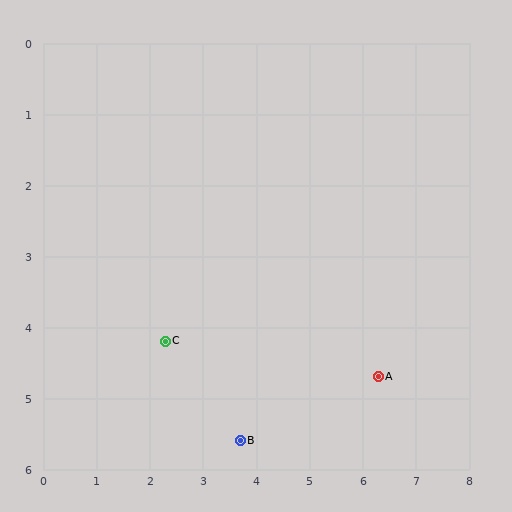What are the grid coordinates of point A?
Point A is at approximately (6.3, 4.7).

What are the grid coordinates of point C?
Point C is at approximately (2.3, 4.2).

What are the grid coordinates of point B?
Point B is at approximately (3.7, 5.6).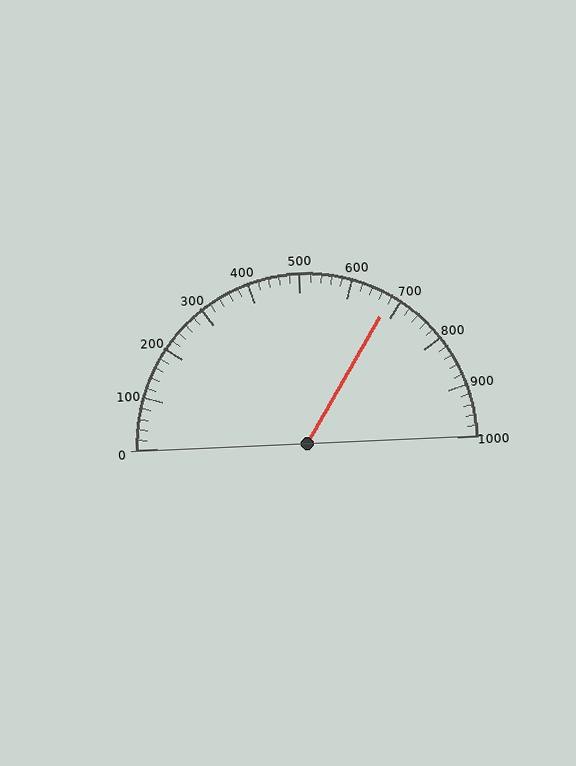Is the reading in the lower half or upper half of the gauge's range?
The reading is in the upper half of the range (0 to 1000).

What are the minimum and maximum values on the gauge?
The gauge ranges from 0 to 1000.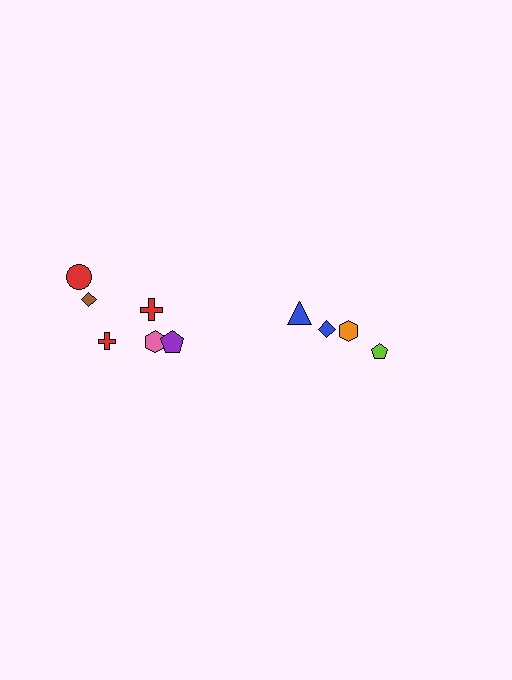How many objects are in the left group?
There are 6 objects.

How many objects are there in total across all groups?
There are 10 objects.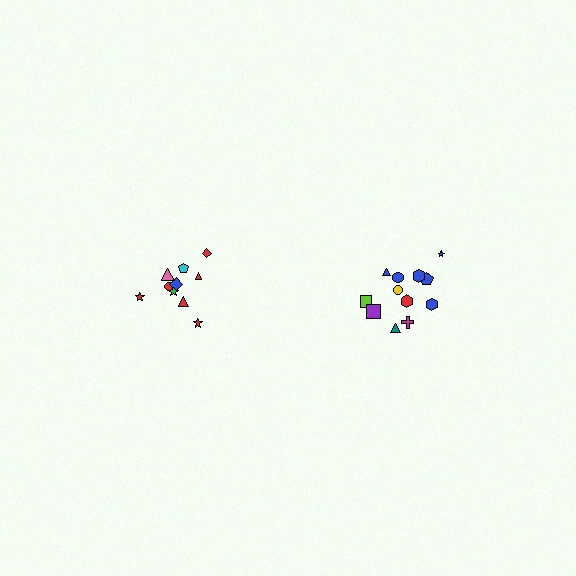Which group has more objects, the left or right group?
The right group.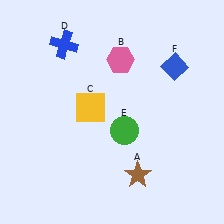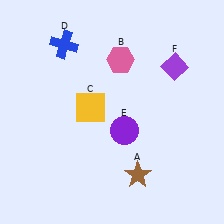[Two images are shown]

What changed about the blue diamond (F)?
In Image 1, F is blue. In Image 2, it changed to purple.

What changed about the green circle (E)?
In Image 1, E is green. In Image 2, it changed to purple.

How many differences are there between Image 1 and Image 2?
There are 2 differences between the two images.